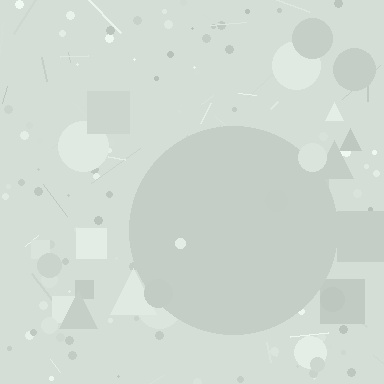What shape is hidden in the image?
A circle is hidden in the image.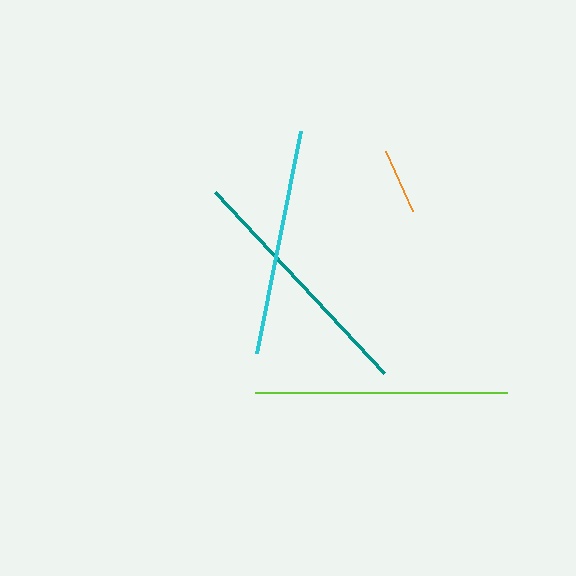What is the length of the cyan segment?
The cyan segment is approximately 226 pixels long.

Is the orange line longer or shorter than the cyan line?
The cyan line is longer than the orange line.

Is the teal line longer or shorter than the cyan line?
The teal line is longer than the cyan line.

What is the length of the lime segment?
The lime segment is approximately 251 pixels long.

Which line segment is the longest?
The lime line is the longest at approximately 251 pixels.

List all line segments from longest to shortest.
From longest to shortest: lime, teal, cyan, orange.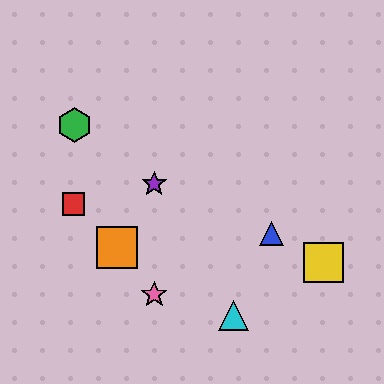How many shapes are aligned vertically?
2 shapes (the purple star, the pink star) are aligned vertically.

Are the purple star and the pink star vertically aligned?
Yes, both are at x≈154.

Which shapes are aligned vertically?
The purple star, the pink star are aligned vertically.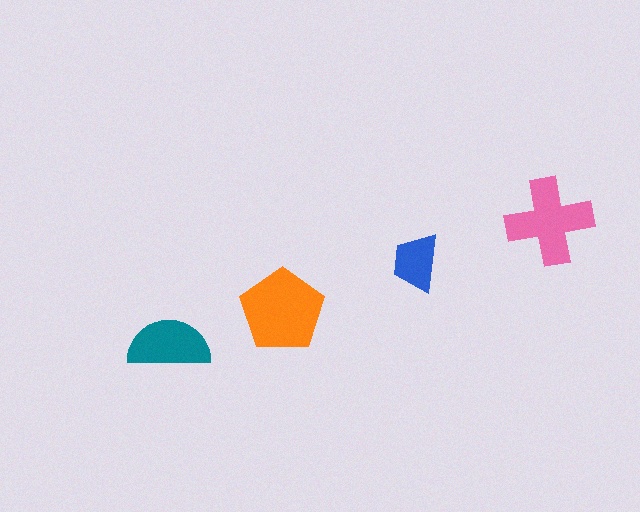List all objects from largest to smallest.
The orange pentagon, the pink cross, the teal semicircle, the blue trapezoid.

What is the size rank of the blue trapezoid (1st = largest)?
4th.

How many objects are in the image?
There are 4 objects in the image.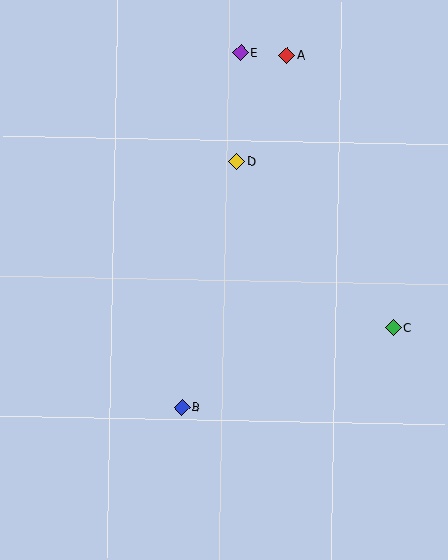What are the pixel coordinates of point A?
Point A is at (287, 55).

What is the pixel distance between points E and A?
The distance between E and A is 46 pixels.